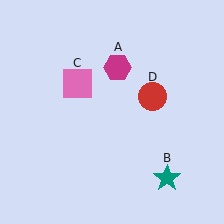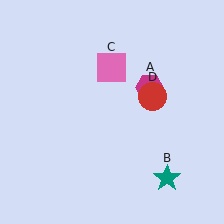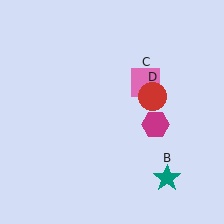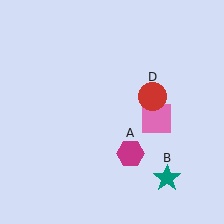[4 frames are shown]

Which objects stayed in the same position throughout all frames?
Teal star (object B) and red circle (object D) remained stationary.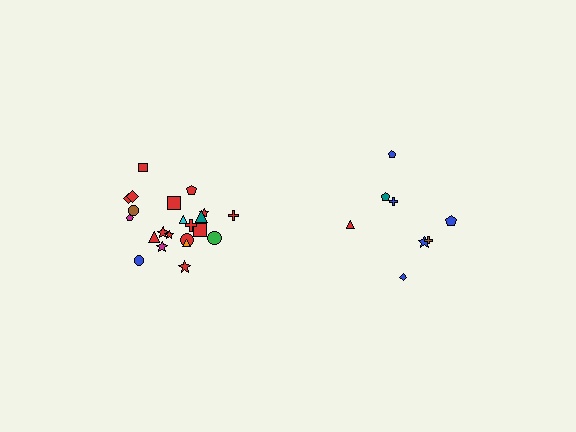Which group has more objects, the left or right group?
The left group.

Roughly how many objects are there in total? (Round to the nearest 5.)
Roughly 30 objects in total.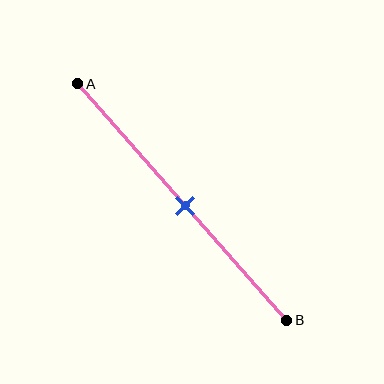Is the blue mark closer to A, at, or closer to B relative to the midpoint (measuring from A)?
The blue mark is approximately at the midpoint of segment AB.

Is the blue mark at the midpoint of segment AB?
Yes, the mark is approximately at the midpoint.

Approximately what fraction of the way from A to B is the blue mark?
The blue mark is approximately 50% of the way from A to B.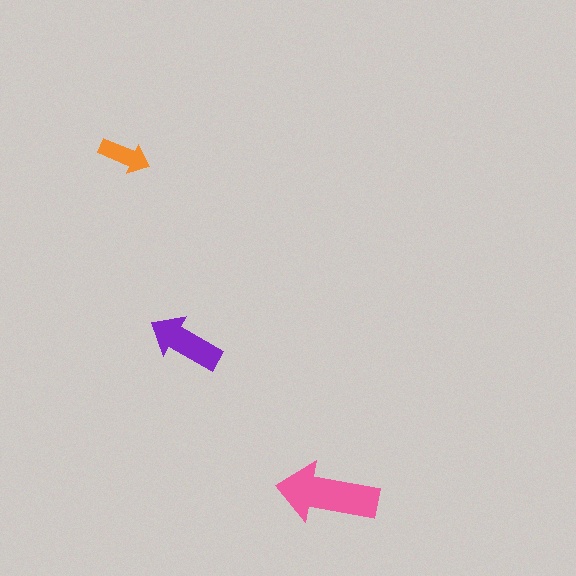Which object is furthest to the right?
The pink arrow is rightmost.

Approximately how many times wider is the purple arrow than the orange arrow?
About 1.5 times wider.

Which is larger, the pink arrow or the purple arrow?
The pink one.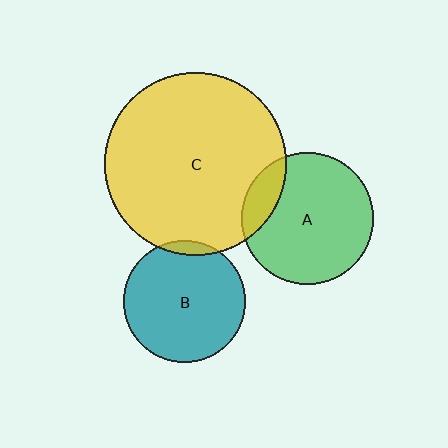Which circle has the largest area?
Circle C (yellow).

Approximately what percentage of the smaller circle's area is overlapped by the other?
Approximately 5%.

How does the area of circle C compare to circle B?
Approximately 2.2 times.